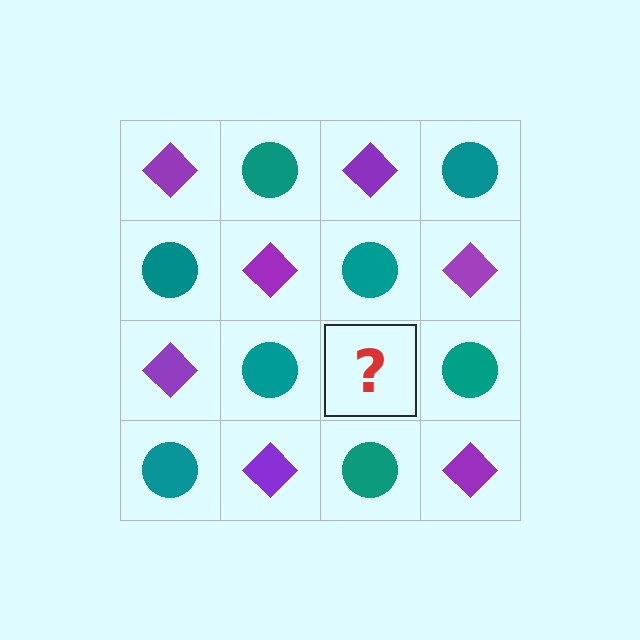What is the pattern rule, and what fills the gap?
The rule is that it alternates purple diamond and teal circle in a checkerboard pattern. The gap should be filled with a purple diamond.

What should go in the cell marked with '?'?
The missing cell should contain a purple diamond.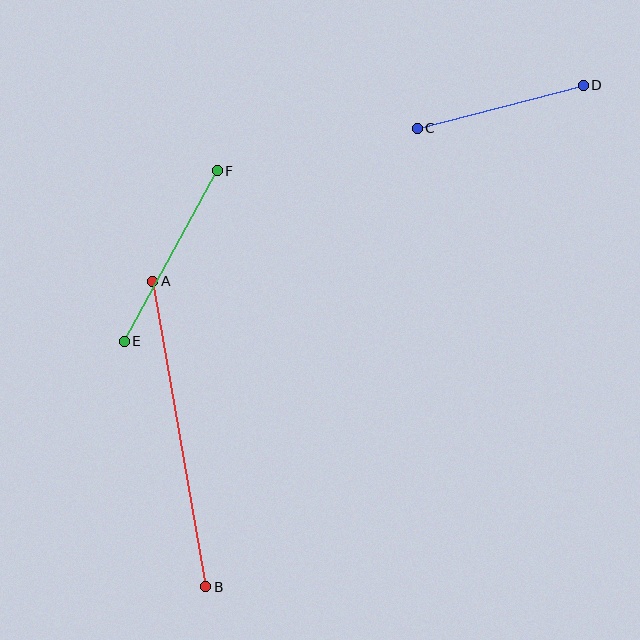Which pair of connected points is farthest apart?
Points A and B are farthest apart.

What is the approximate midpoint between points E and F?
The midpoint is at approximately (171, 256) pixels.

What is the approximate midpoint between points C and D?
The midpoint is at approximately (500, 107) pixels.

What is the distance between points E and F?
The distance is approximately 194 pixels.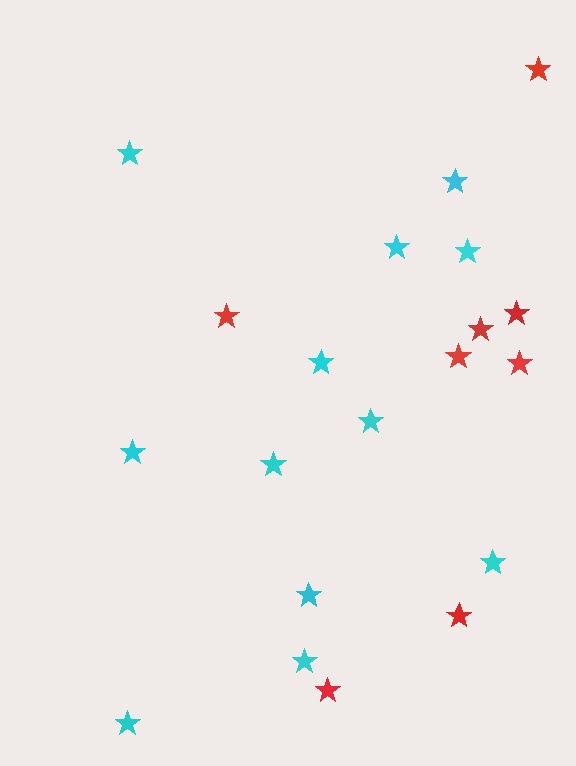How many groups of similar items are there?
There are 2 groups: one group of red stars (8) and one group of cyan stars (12).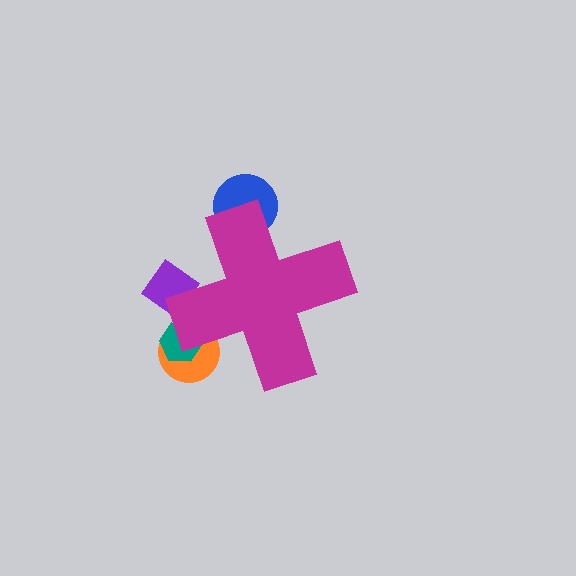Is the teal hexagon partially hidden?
Yes, the teal hexagon is partially hidden behind the magenta cross.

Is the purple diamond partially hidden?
Yes, the purple diamond is partially hidden behind the magenta cross.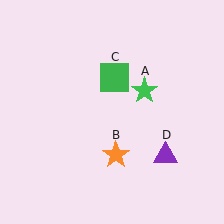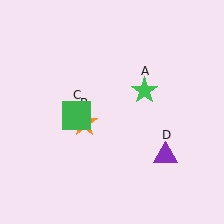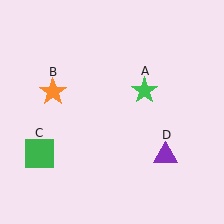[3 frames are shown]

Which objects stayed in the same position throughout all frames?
Green star (object A) and purple triangle (object D) remained stationary.